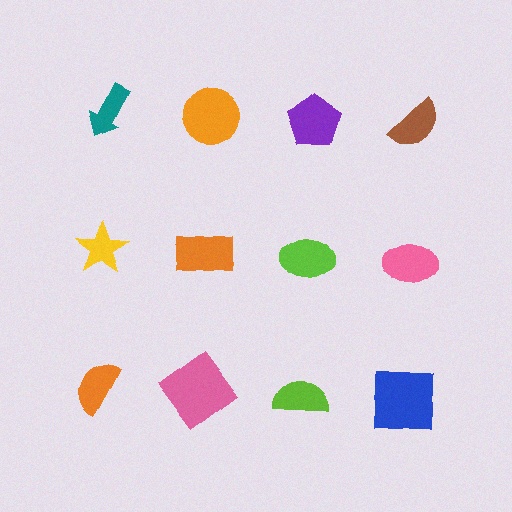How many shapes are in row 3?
4 shapes.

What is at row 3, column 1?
An orange semicircle.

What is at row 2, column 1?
A yellow star.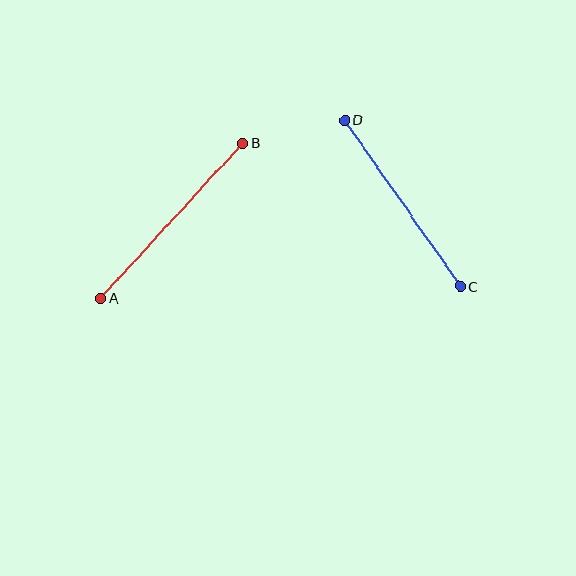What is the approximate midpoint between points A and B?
The midpoint is at approximately (172, 221) pixels.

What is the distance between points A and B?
The distance is approximately 211 pixels.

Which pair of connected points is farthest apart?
Points A and B are farthest apart.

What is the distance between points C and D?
The distance is approximately 202 pixels.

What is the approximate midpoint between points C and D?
The midpoint is at approximately (402, 203) pixels.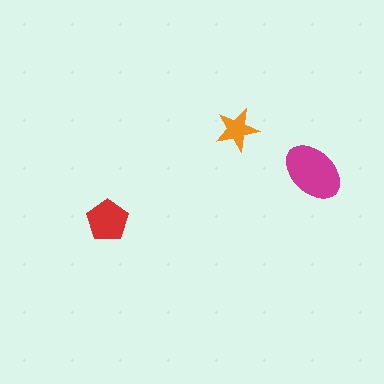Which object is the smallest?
The orange star.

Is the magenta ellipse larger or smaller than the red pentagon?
Larger.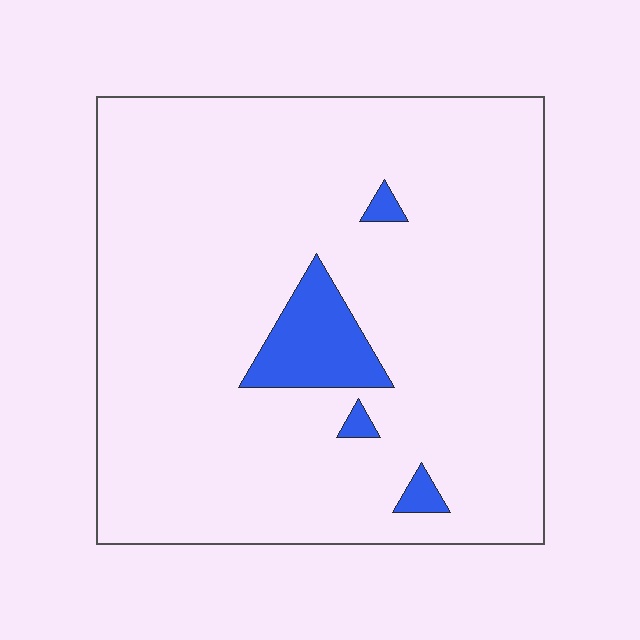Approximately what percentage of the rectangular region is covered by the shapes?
Approximately 5%.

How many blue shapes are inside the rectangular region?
4.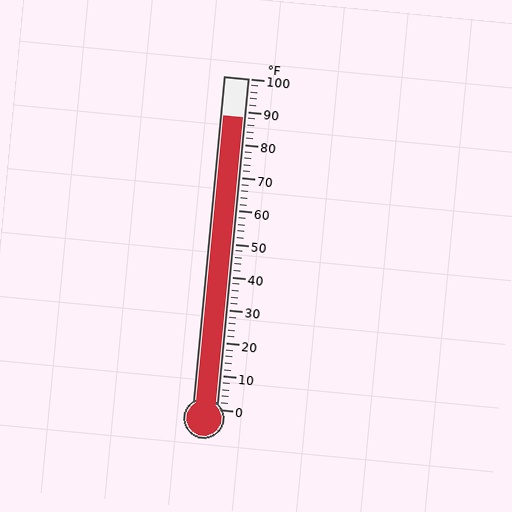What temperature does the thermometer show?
The thermometer shows approximately 88°F.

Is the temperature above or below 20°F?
The temperature is above 20°F.